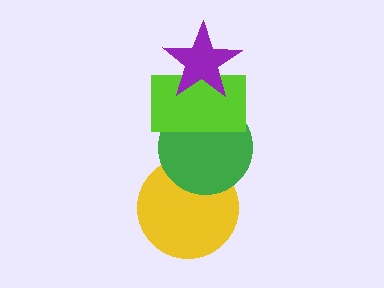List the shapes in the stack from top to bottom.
From top to bottom: the purple star, the lime rectangle, the green circle, the yellow circle.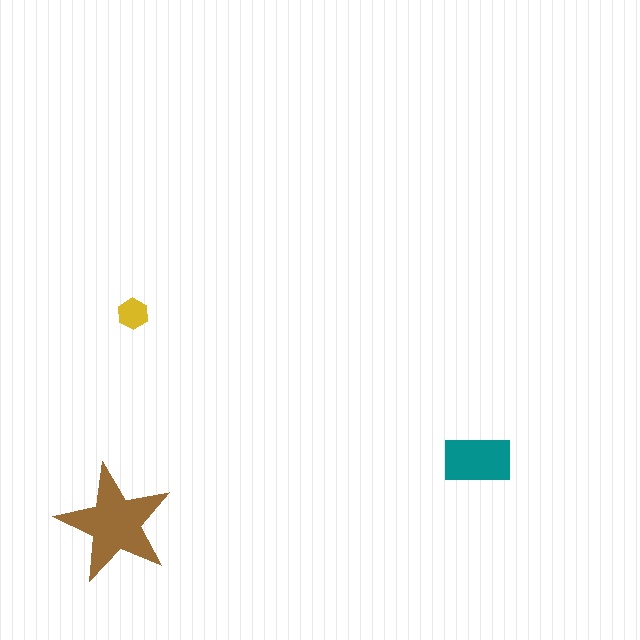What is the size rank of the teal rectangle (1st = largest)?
2nd.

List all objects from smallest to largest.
The yellow hexagon, the teal rectangle, the brown star.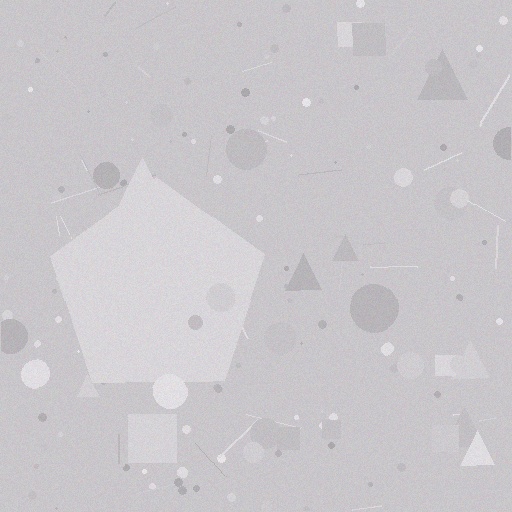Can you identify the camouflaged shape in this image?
The camouflaged shape is a pentagon.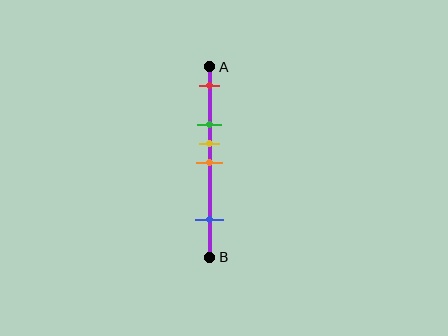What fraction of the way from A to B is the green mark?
The green mark is approximately 30% (0.3) of the way from A to B.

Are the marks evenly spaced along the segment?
No, the marks are not evenly spaced.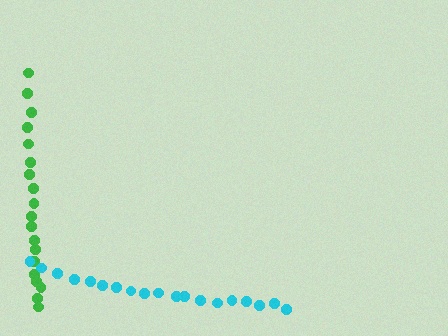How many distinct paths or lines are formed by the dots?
There are 2 distinct paths.